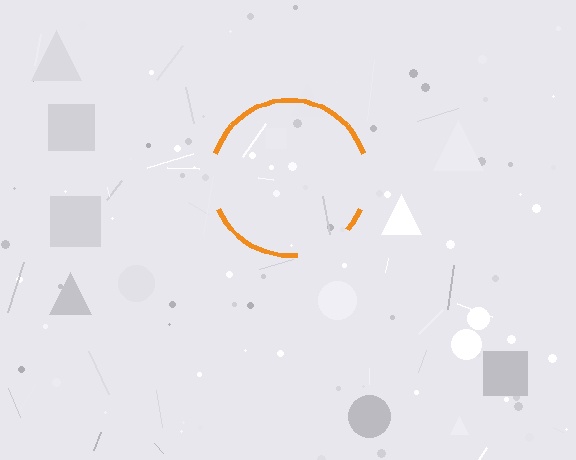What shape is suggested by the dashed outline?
The dashed outline suggests a circle.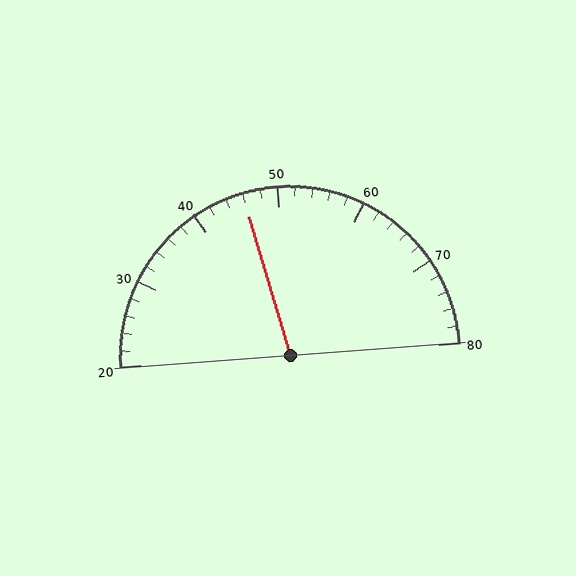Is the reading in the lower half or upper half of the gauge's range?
The reading is in the lower half of the range (20 to 80).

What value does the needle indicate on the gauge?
The needle indicates approximately 46.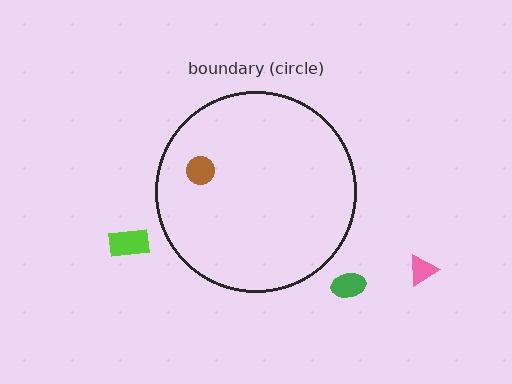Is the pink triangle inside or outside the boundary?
Outside.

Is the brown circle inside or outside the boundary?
Inside.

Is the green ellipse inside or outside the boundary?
Outside.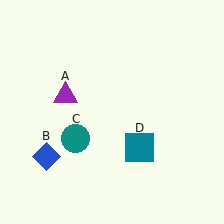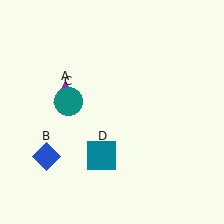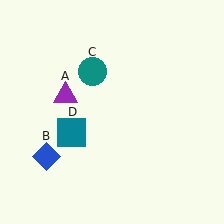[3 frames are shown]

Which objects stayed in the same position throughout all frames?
Purple triangle (object A) and blue diamond (object B) remained stationary.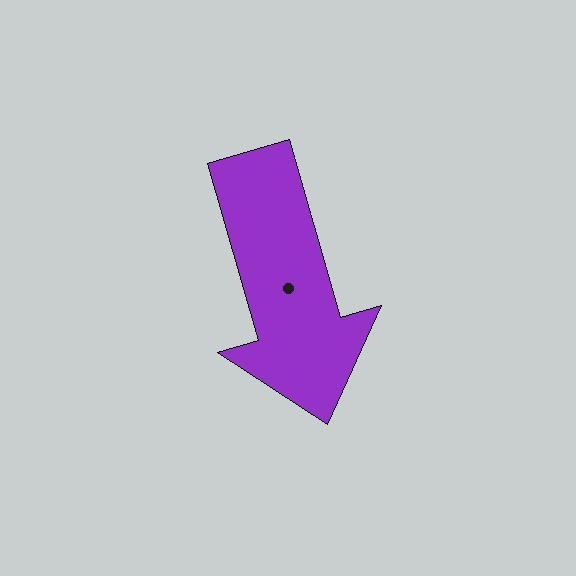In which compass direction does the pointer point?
South.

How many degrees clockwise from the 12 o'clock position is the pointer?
Approximately 164 degrees.